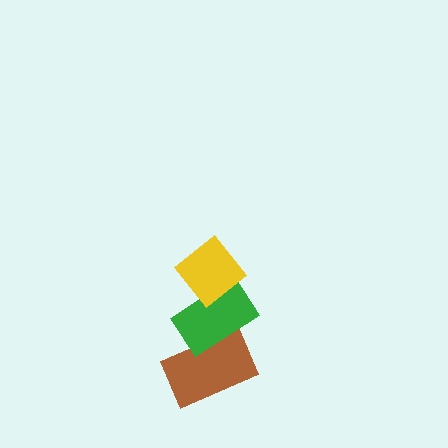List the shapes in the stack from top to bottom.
From top to bottom: the yellow diamond, the green rectangle, the brown rectangle.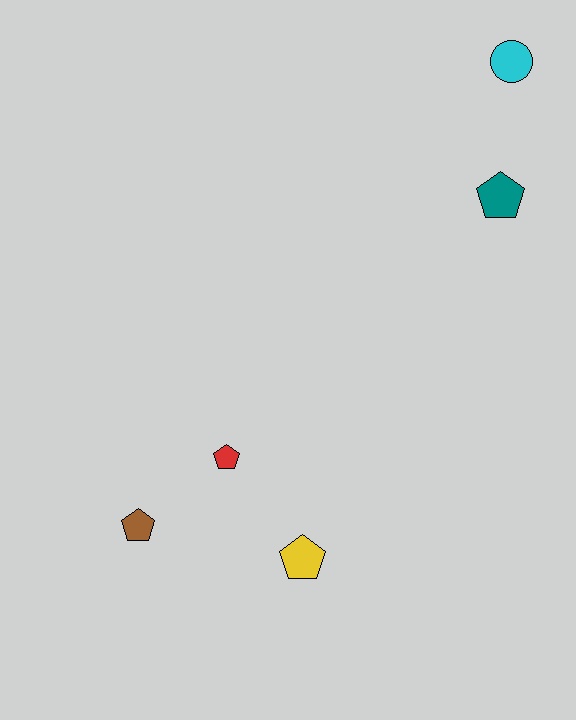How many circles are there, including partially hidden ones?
There is 1 circle.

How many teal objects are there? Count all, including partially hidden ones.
There is 1 teal object.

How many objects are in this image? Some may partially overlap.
There are 5 objects.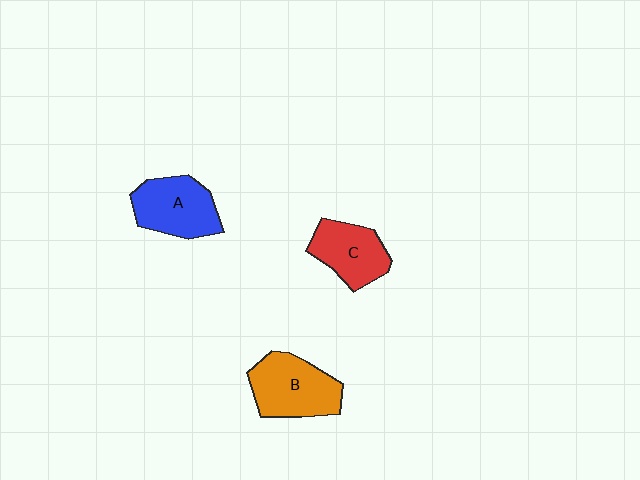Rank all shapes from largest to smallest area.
From largest to smallest: B (orange), A (blue), C (red).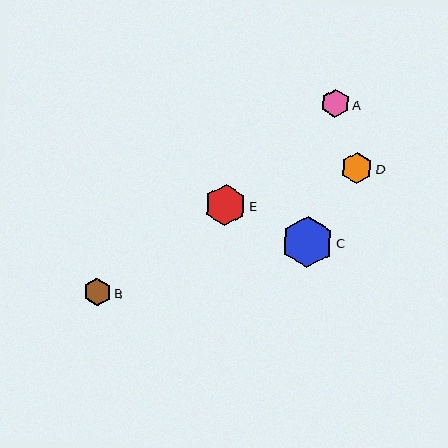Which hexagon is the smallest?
Hexagon B is the smallest with a size of approximately 28 pixels.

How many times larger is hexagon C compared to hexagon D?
Hexagon C is approximately 1.7 times the size of hexagon D.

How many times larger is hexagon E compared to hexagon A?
Hexagon E is approximately 1.5 times the size of hexagon A.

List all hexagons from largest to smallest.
From largest to smallest: C, E, D, A, B.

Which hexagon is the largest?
Hexagon C is the largest with a size of approximately 52 pixels.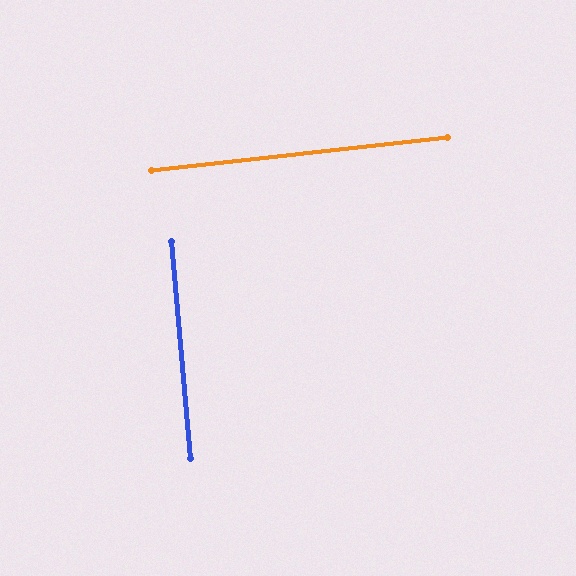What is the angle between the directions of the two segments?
Approximately 89 degrees.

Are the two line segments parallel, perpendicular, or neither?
Perpendicular — they meet at approximately 89°.